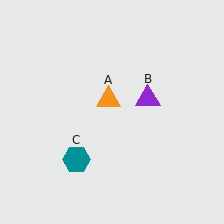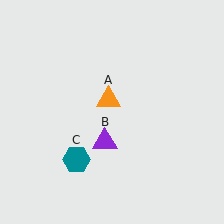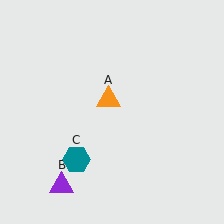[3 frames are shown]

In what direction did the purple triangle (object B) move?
The purple triangle (object B) moved down and to the left.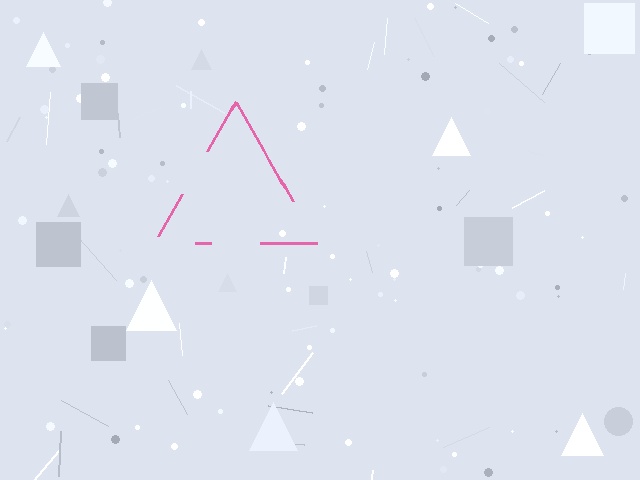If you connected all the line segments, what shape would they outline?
They would outline a triangle.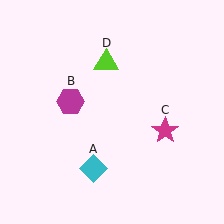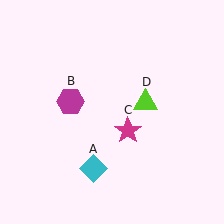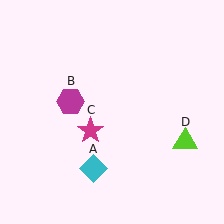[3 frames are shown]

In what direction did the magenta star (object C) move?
The magenta star (object C) moved left.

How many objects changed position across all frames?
2 objects changed position: magenta star (object C), lime triangle (object D).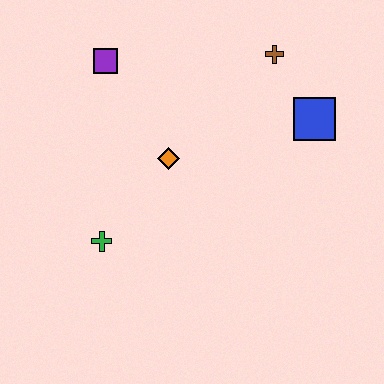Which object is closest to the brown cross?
The blue square is closest to the brown cross.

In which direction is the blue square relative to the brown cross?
The blue square is below the brown cross.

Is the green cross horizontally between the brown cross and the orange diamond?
No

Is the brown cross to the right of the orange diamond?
Yes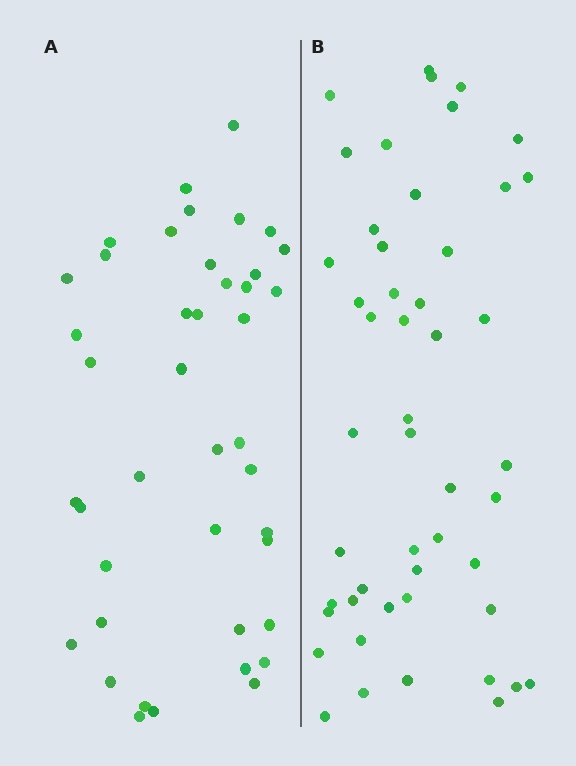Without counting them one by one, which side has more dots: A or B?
Region B (the right region) has more dots.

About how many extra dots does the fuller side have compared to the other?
Region B has roughly 8 or so more dots than region A.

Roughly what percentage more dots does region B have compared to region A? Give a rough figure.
About 15% more.